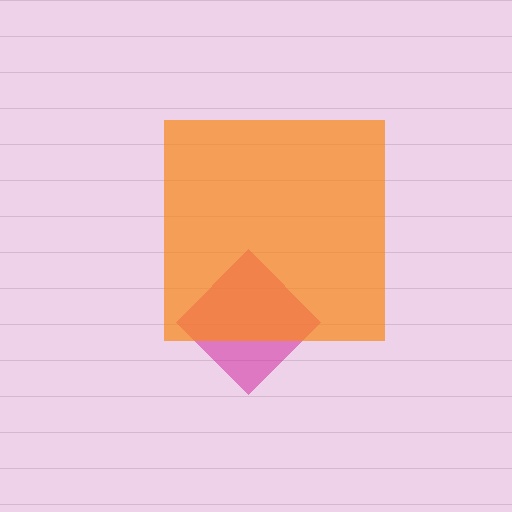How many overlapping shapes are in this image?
There are 2 overlapping shapes in the image.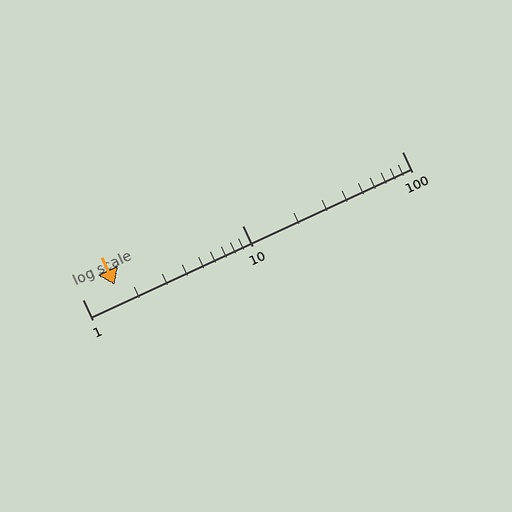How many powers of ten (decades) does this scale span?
The scale spans 2 decades, from 1 to 100.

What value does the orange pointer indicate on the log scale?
The pointer indicates approximately 1.6.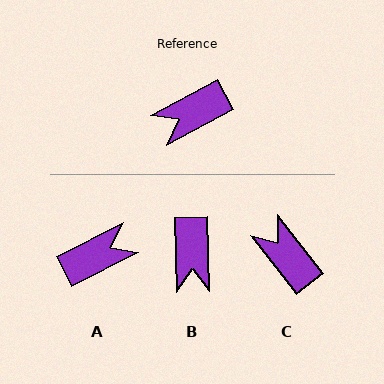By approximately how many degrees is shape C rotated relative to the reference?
Approximately 81 degrees clockwise.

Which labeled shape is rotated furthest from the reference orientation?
A, about 178 degrees away.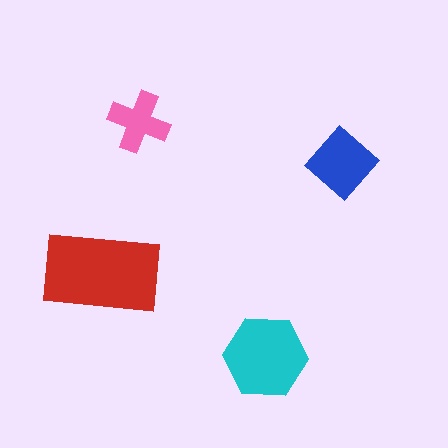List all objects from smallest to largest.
The pink cross, the blue diamond, the cyan hexagon, the red rectangle.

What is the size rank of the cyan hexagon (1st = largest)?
2nd.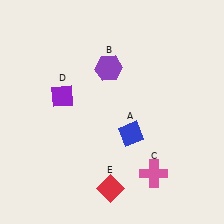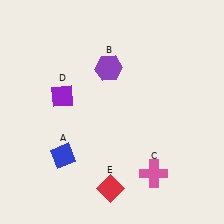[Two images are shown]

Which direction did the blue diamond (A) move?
The blue diamond (A) moved left.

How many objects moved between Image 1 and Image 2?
1 object moved between the two images.